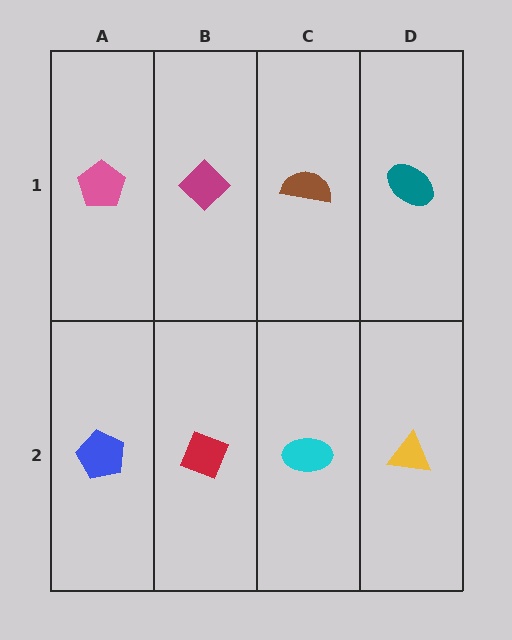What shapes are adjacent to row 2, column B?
A magenta diamond (row 1, column B), a blue pentagon (row 2, column A), a cyan ellipse (row 2, column C).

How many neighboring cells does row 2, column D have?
2.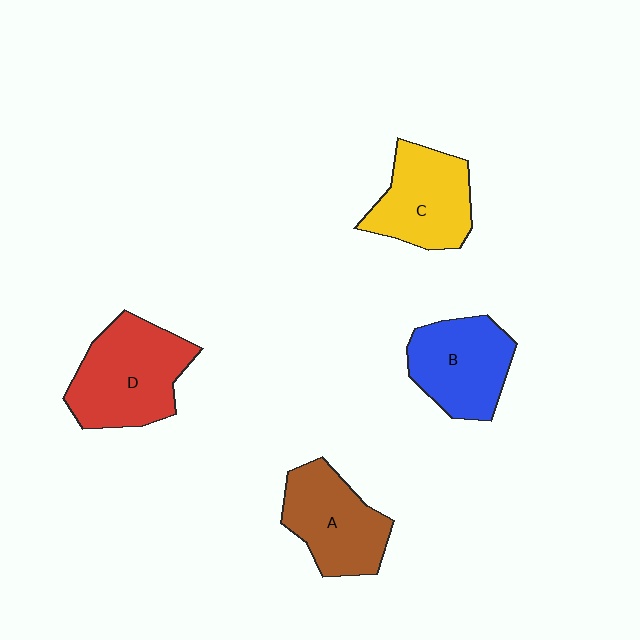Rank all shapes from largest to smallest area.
From largest to smallest: D (red), A (brown), B (blue), C (yellow).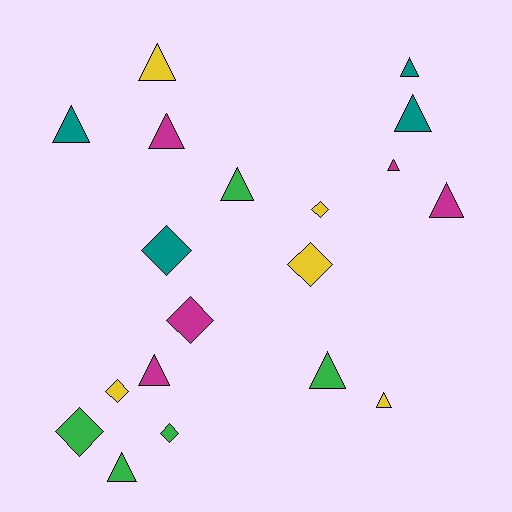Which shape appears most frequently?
Triangle, with 12 objects.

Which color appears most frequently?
Green, with 5 objects.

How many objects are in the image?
There are 19 objects.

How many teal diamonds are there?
There is 1 teal diamond.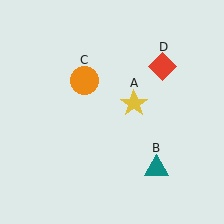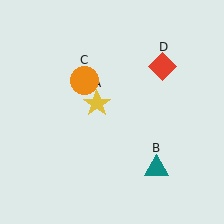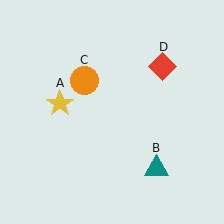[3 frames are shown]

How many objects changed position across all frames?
1 object changed position: yellow star (object A).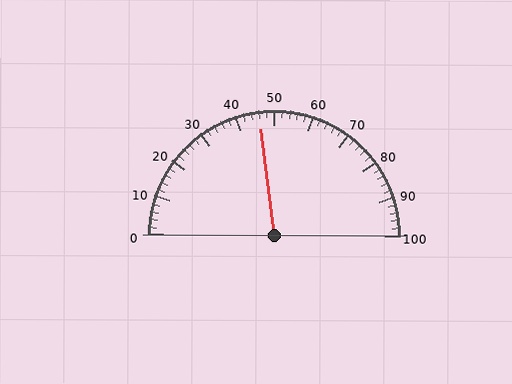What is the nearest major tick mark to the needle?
The nearest major tick mark is 50.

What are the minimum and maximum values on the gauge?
The gauge ranges from 0 to 100.